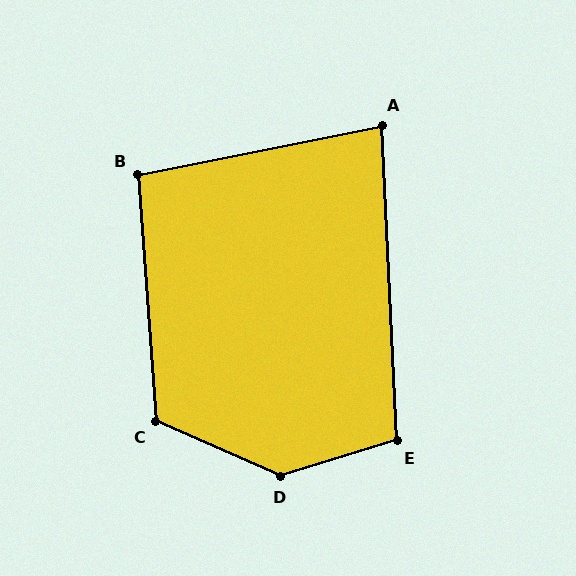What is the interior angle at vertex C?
Approximately 118 degrees (obtuse).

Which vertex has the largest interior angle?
D, at approximately 140 degrees.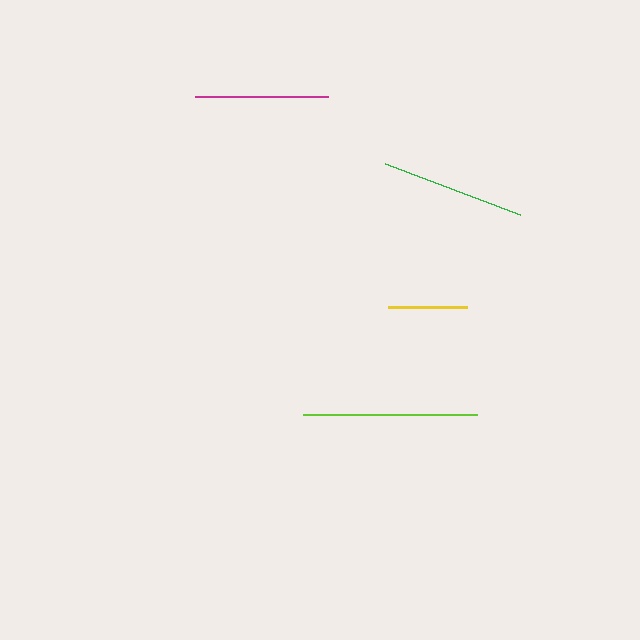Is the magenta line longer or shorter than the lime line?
The lime line is longer than the magenta line.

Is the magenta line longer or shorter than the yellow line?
The magenta line is longer than the yellow line.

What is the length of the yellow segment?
The yellow segment is approximately 79 pixels long.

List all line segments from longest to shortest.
From longest to shortest: lime, green, magenta, yellow.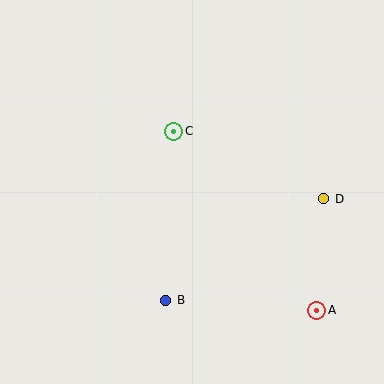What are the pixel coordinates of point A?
Point A is at (317, 310).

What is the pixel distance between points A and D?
The distance between A and D is 112 pixels.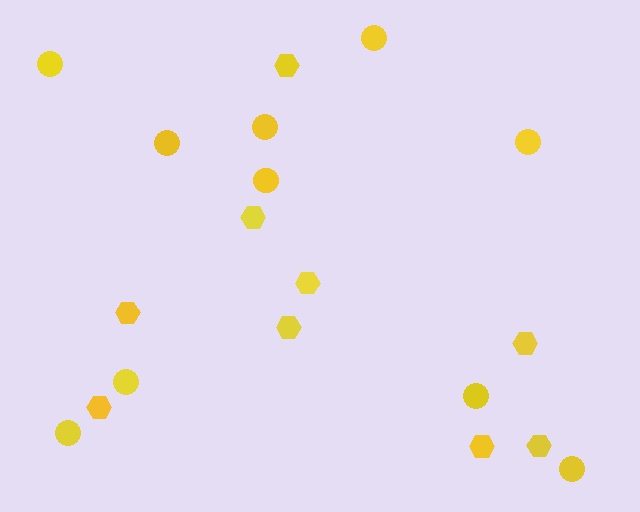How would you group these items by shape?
There are 2 groups: one group of hexagons (9) and one group of circles (10).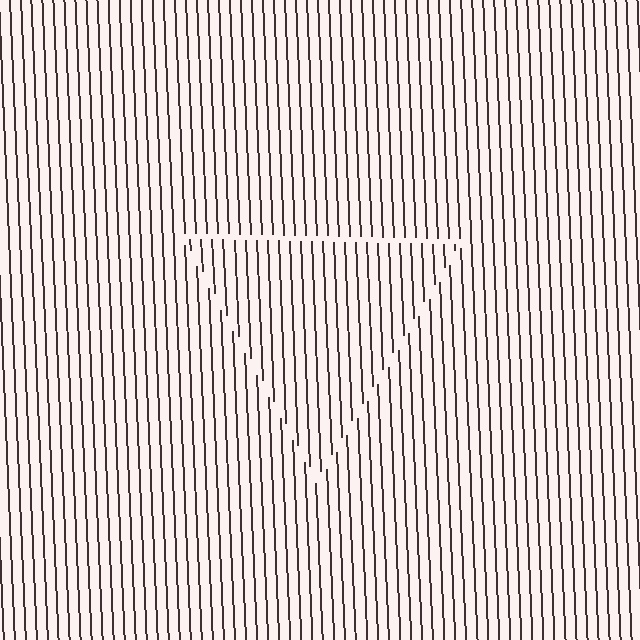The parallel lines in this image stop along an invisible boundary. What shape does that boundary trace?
An illusory triangle. The interior of the shape contains the same grating, shifted by half a period — the contour is defined by the phase discontinuity where line-ends from the inner and outer gratings abut.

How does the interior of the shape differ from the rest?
The interior of the shape contains the same grating, shifted by half a period — the contour is defined by the phase discontinuity where line-ends from the inner and outer gratings abut.